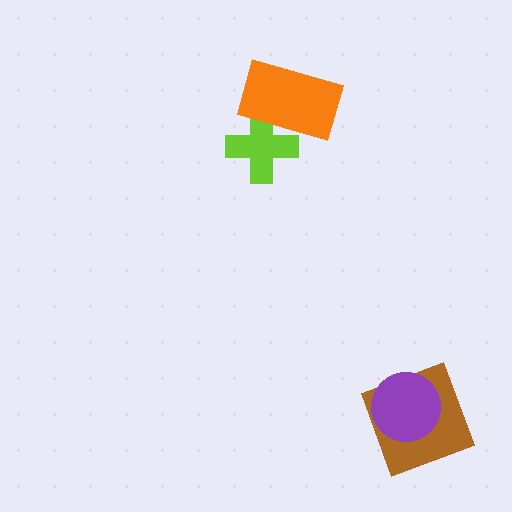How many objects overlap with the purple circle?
1 object overlaps with the purple circle.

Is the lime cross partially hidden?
Yes, it is partially covered by another shape.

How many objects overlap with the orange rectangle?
1 object overlaps with the orange rectangle.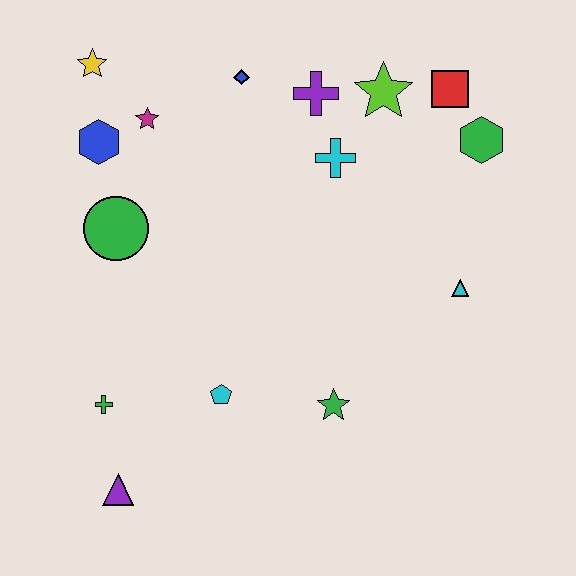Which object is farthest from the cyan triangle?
The yellow star is farthest from the cyan triangle.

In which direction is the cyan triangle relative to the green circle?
The cyan triangle is to the right of the green circle.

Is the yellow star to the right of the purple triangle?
No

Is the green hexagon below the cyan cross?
No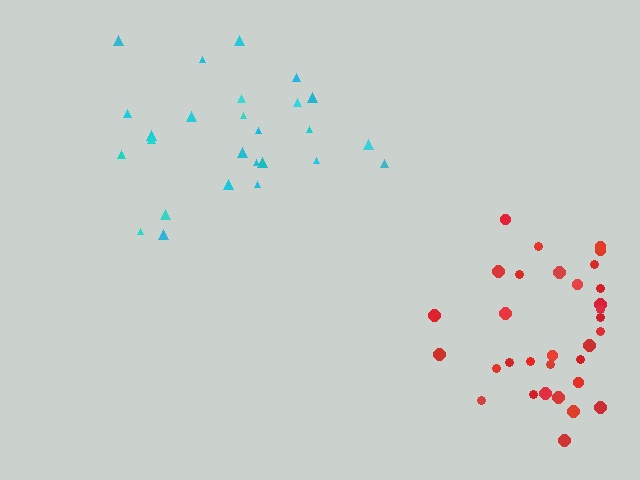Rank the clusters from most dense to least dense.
red, cyan.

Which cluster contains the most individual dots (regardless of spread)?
Red (33).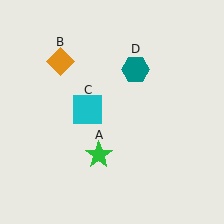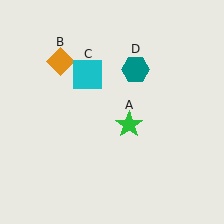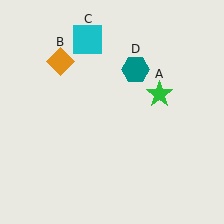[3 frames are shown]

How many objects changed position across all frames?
2 objects changed position: green star (object A), cyan square (object C).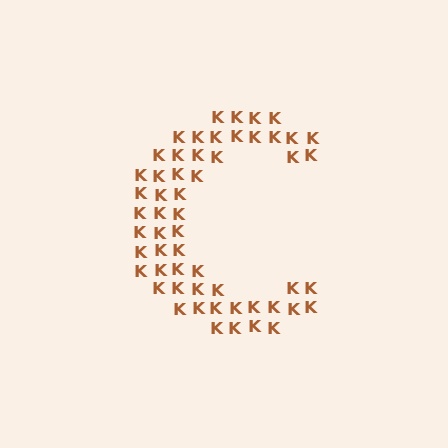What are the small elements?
The small elements are letter K's.